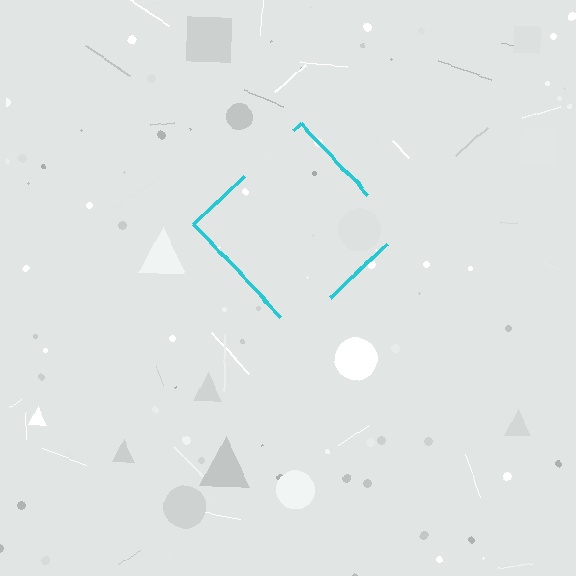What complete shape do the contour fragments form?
The contour fragments form a diamond.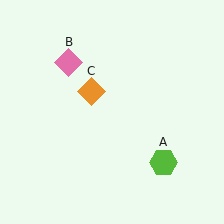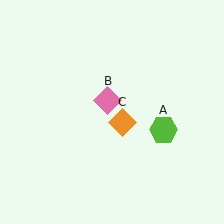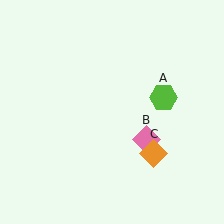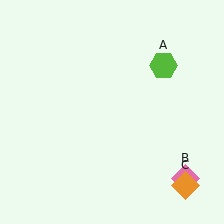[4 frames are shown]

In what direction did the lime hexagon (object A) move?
The lime hexagon (object A) moved up.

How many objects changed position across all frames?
3 objects changed position: lime hexagon (object A), pink diamond (object B), orange diamond (object C).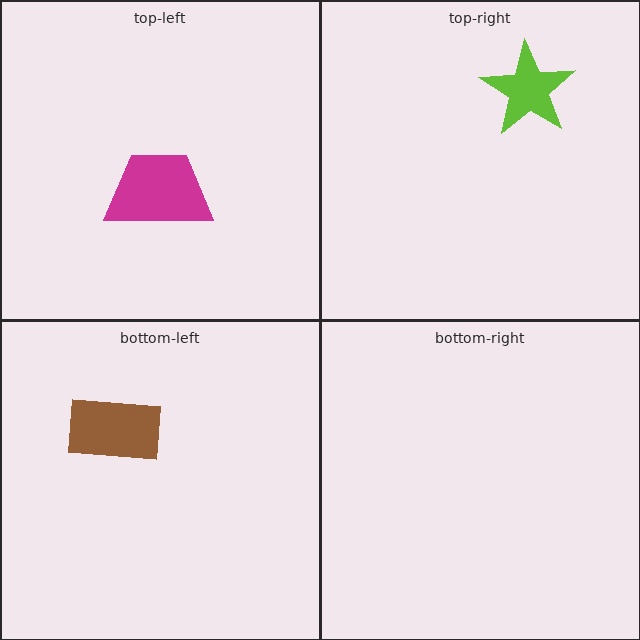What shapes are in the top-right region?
The lime star.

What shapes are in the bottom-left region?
The brown rectangle.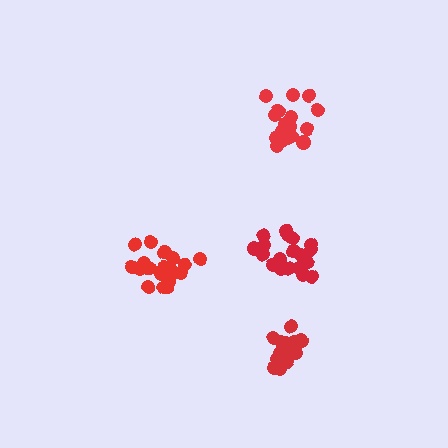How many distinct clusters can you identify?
There are 4 distinct clusters.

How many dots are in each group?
Group 1: 19 dots, Group 2: 18 dots, Group 3: 20 dots, Group 4: 18 dots (75 total).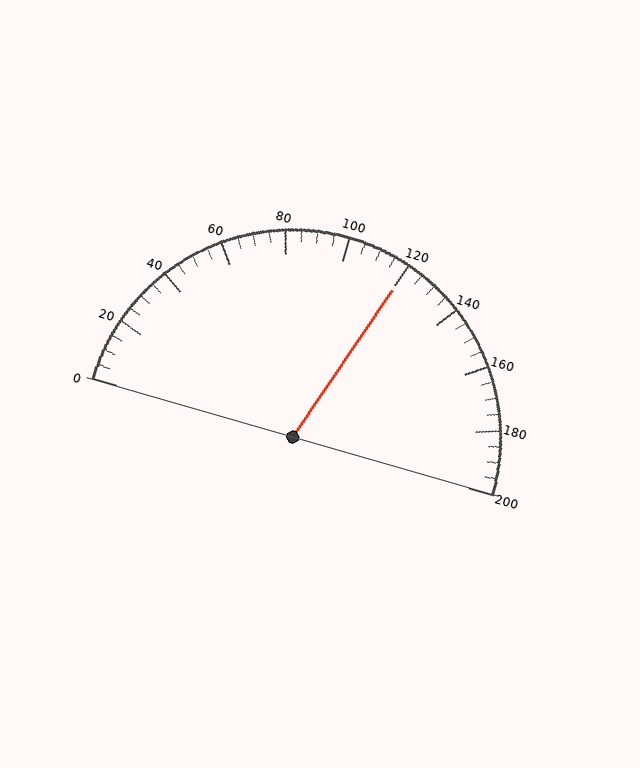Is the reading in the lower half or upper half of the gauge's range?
The reading is in the upper half of the range (0 to 200).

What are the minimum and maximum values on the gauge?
The gauge ranges from 0 to 200.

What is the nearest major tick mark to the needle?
The nearest major tick mark is 120.